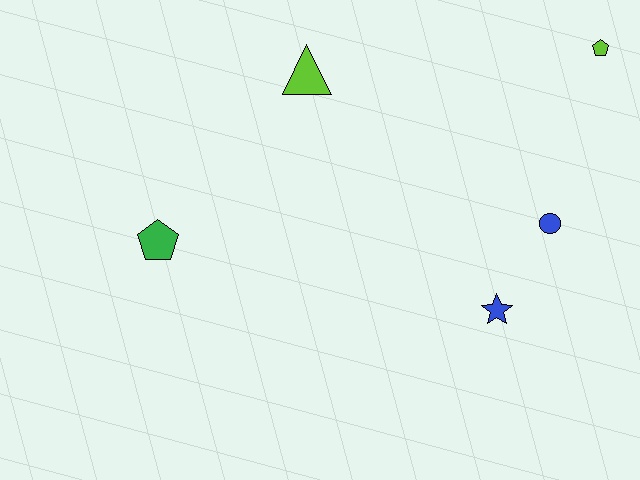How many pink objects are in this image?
There are no pink objects.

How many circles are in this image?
There is 1 circle.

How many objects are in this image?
There are 5 objects.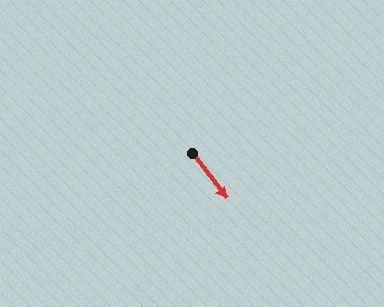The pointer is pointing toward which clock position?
Roughly 5 o'clock.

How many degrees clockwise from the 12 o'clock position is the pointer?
Approximately 142 degrees.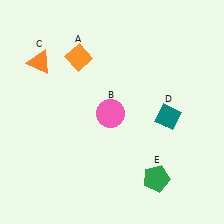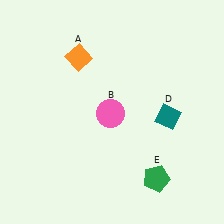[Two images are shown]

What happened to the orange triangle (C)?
The orange triangle (C) was removed in Image 2. It was in the top-left area of Image 1.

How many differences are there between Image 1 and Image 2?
There is 1 difference between the two images.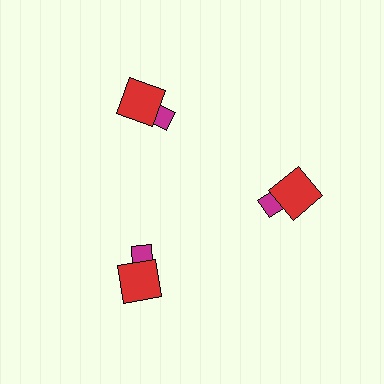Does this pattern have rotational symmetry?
Yes, this pattern has 3-fold rotational symmetry. It looks the same after rotating 120 degrees around the center.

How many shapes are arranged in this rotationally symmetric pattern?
There are 6 shapes, arranged in 3 groups of 2.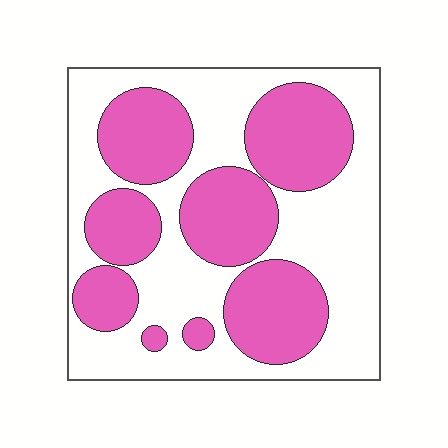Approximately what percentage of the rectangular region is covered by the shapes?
Approximately 45%.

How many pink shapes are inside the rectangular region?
8.